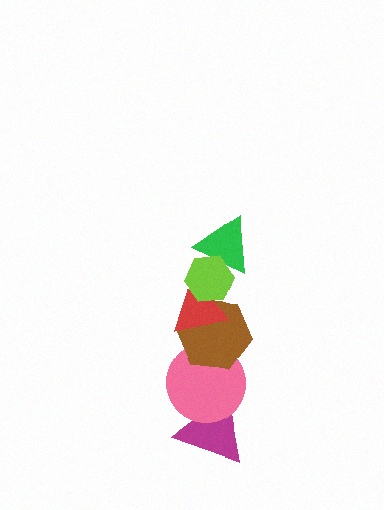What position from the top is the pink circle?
The pink circle is 5th from the top.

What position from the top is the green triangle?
The green triangle is 2nd from the top.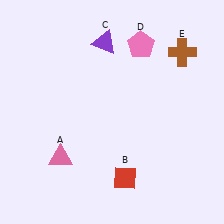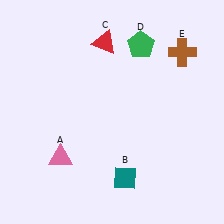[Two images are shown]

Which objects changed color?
B changed from red to teal. C changed from purple to red. D changed from pink to green.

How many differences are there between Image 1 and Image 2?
There are 3 differences between the two images.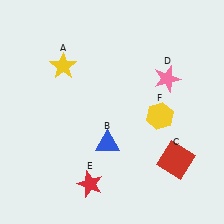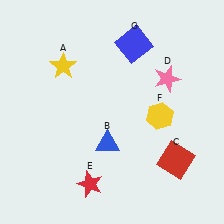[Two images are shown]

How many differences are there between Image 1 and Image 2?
There is 1 difference between the two images.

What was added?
A blue square (G) was added in Image 2.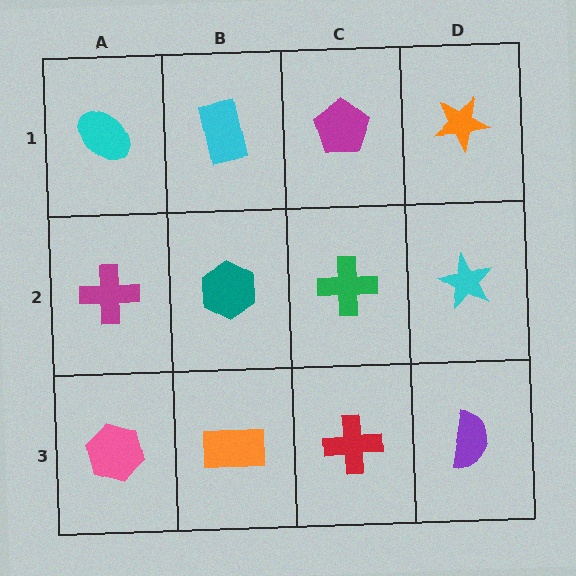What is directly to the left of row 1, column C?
A cyan rectangle.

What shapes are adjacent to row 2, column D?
An orange star (row 1, column D), a purple semicircle (row 3, column D), a green cross (row 2, column C).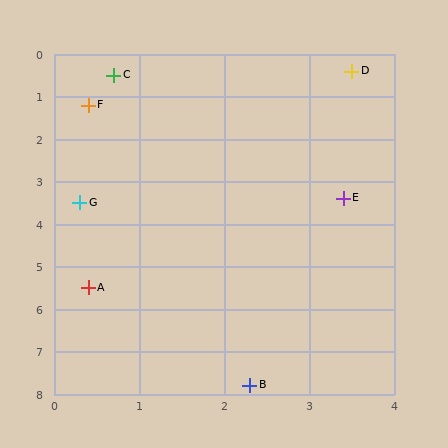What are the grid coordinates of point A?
Point A is at approximately (0.4, 5.5).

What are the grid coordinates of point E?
Point E is at approximately (3.4, 3.4).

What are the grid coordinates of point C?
Point C is at approximately (0.7, 0.5).